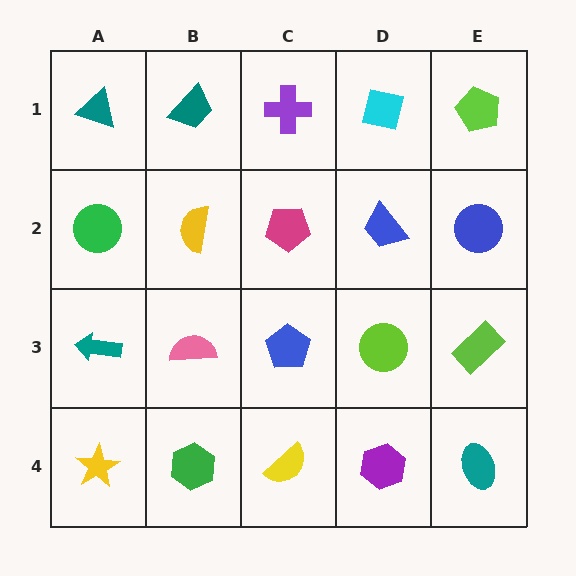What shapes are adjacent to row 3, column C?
A magenta pentagon (row 2, column C), a yellow semicircle (row 4, column C), a pink semicircle (row 3, column B), a lime circle (row 3, column D).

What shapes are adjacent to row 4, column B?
A pink semicircle (row 3, column B), a yellow star (row 4, column A), a yellow semicircle (row 4, column C).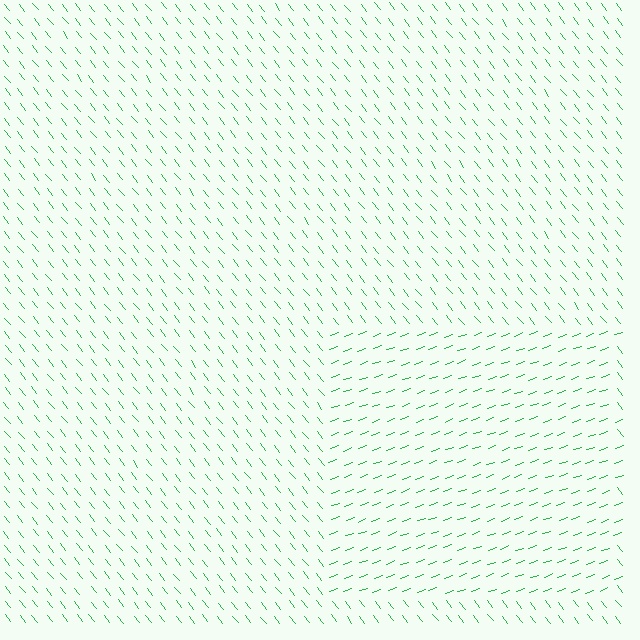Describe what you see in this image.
The image is filled with small green line segments. A rectangle region in the image has lines oriented differently from the surrounding lines, creating a visible texture boundary.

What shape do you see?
I see a rectangle.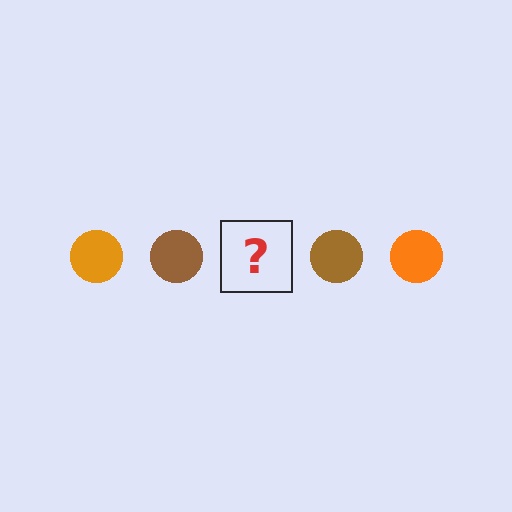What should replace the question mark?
The question mark should be replaced with an orange circle.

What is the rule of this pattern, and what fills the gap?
The rule is that the pattern cycles through orange, brown circles. The gap should be filled with an orange circle.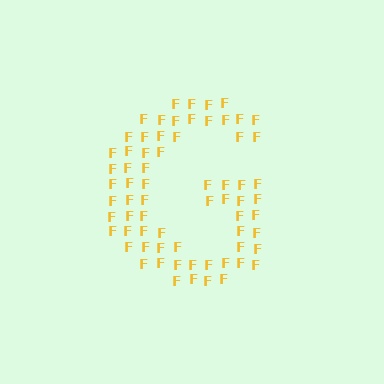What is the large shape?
The large shape is the letter G.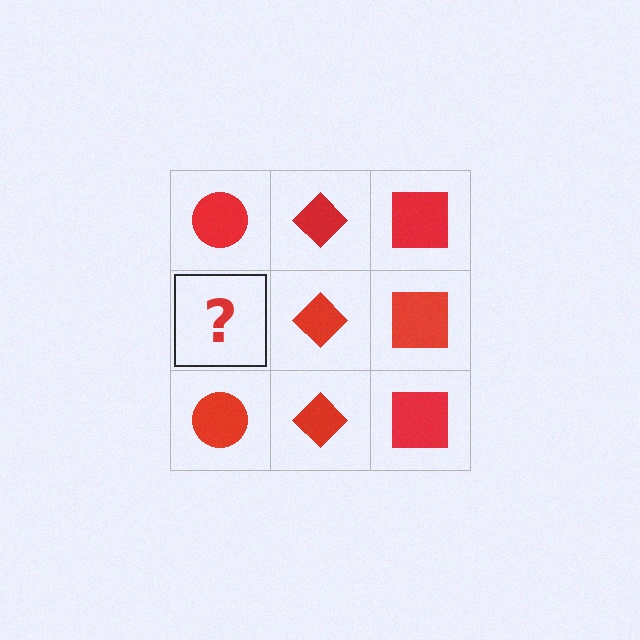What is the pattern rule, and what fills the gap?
The rule is that each column has a consistent shape. The gap should be filled with a red circle.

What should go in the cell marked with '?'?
The missing cell should contain a red circle.